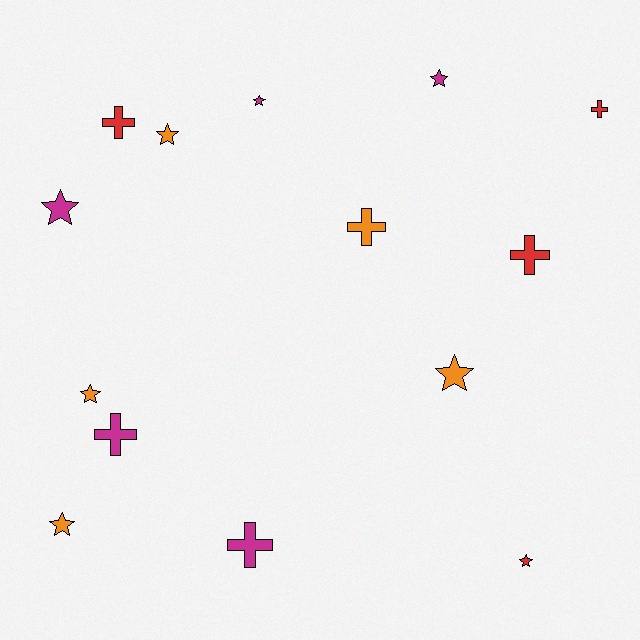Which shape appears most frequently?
Star, with 8 objects.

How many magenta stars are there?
There are 3 magenta stars.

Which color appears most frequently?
Magenta, with 5 objects.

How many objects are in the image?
There are 14 objects.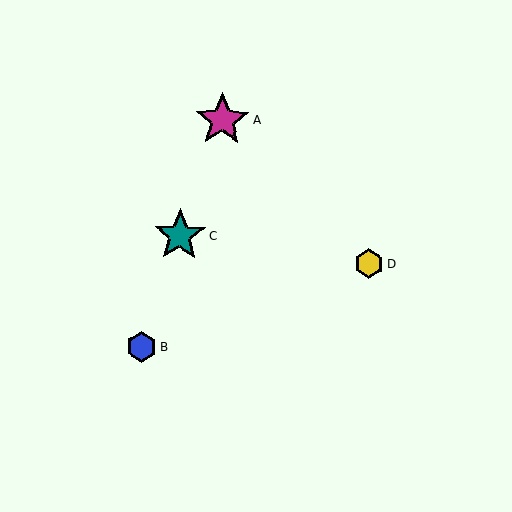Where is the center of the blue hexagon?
The center of the blue hexagon is at (142, 347).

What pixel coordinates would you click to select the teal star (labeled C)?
Click at (180, 236) to select the teal star C.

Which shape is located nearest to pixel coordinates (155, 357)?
The blue hexagon (labeled B) at (142, 347) is nearest to that location.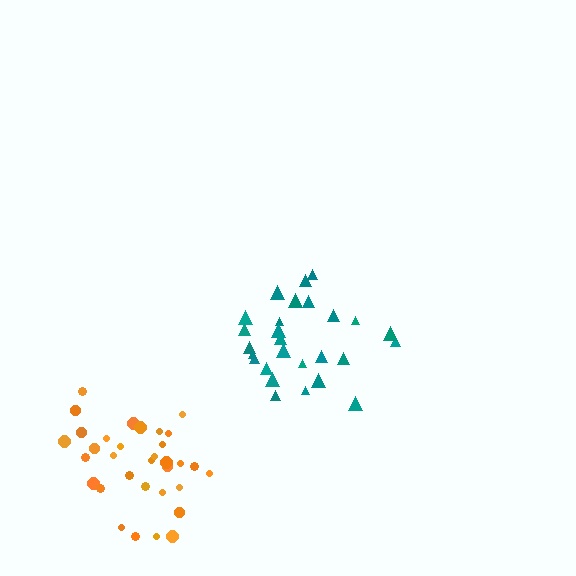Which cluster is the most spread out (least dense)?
Teal.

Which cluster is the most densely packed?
Orange.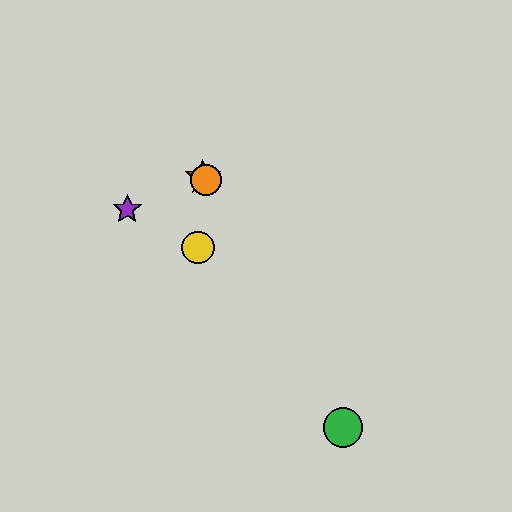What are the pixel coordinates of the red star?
The red star is at (203, 178).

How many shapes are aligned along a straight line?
3 shapes (the red star, the blue star, the orange circle) are aligned along a straight line.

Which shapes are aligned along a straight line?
The red star, the blue star, the orange circle are aligned along a straight line.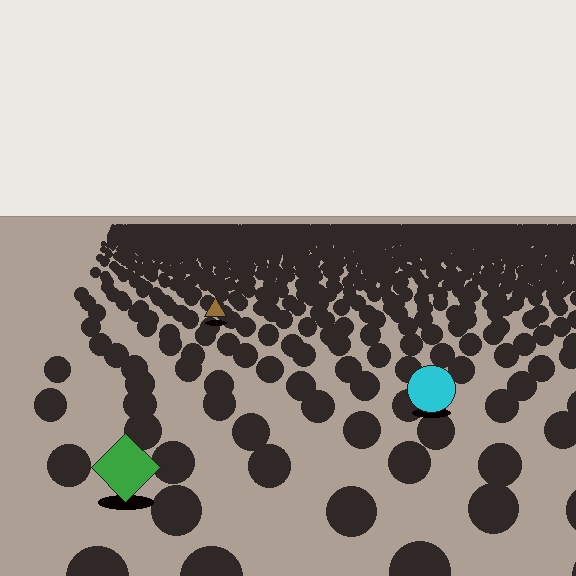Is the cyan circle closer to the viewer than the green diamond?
No. The green diamond is closer — you can tell from the texture gradient: the ground texture is coarser near it.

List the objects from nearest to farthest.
From nearest to farthest: the green diamond, the cyan circle, the brown triangle.